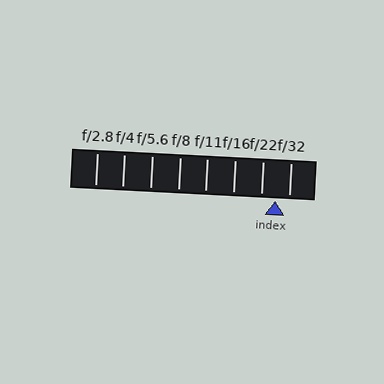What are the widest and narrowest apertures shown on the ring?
The widest aperture shown is f/2.8 and the narrowest is f/32.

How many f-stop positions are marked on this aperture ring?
There are 8 f-stop positions marked.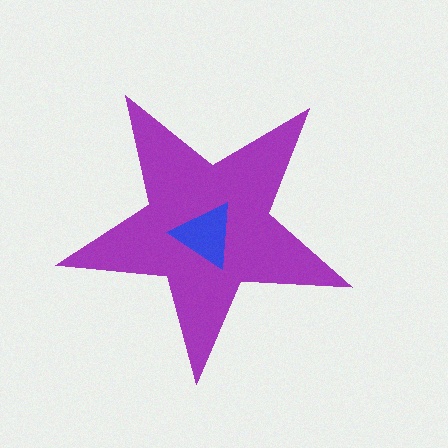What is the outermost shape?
The purple star.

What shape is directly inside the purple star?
The blue triangle.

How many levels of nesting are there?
2.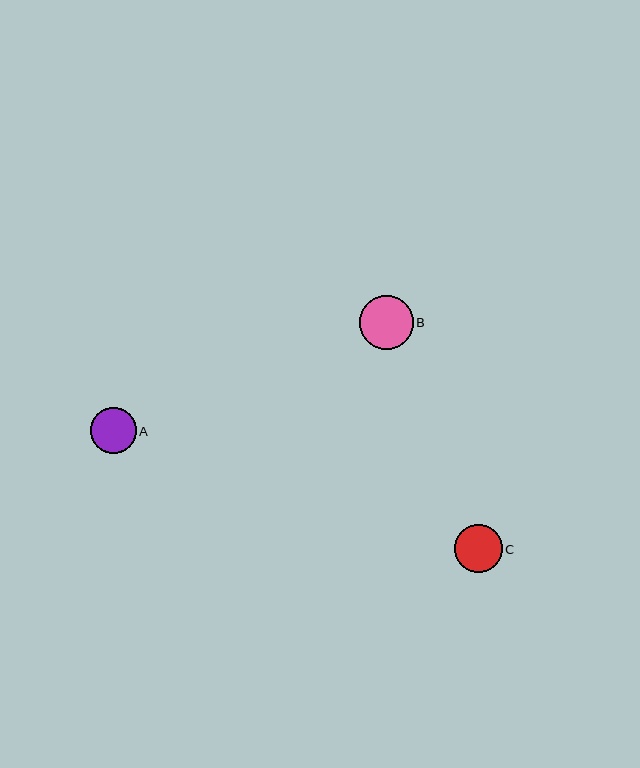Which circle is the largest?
Circle B is the largest with a size of approximately 54 pixels.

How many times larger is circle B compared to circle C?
Circle B is approximately 1.1 times the size of circle C.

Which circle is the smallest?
Circle A is the smallest with a size of approximately 46 pixels.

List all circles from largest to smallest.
From largest to smallest: B, C, A.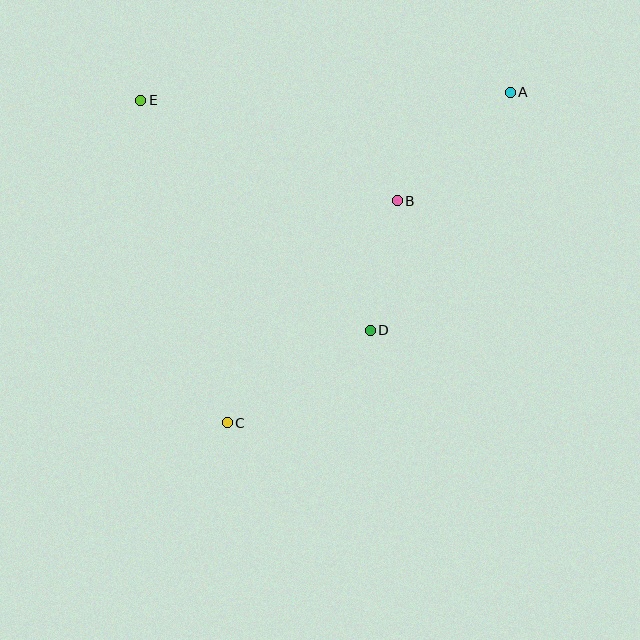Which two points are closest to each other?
Points B and D are closest to each other.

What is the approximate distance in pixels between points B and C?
The distance between B and C is approximately 280 pixels.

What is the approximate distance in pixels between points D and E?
The distance between D and E is approximately 325 pixels.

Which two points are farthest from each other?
Points A and C are farthest from each other.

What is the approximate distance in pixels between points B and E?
The distance between B and E is approximately 276 pixels.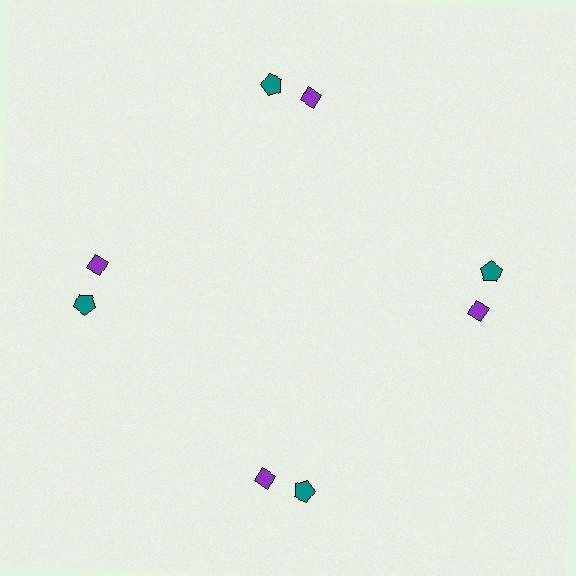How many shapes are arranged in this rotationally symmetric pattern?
There are 8 shapes, arranged in 4 groups of 2.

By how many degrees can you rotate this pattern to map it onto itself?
The pattern maps onto itself every 90 degrees of rotation.